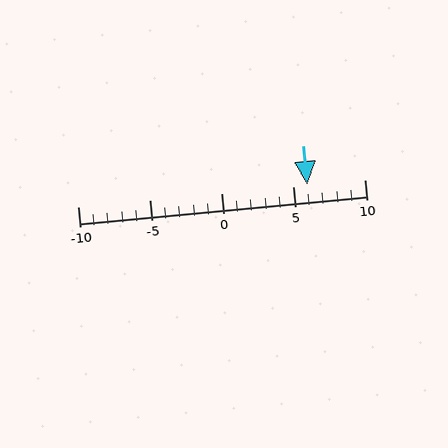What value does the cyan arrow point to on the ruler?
The cyan arrow points to approximately 6.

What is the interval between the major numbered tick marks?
The major tick marks are spaced 5 units apart.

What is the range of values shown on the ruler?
The ruler shows values from -10 to 10.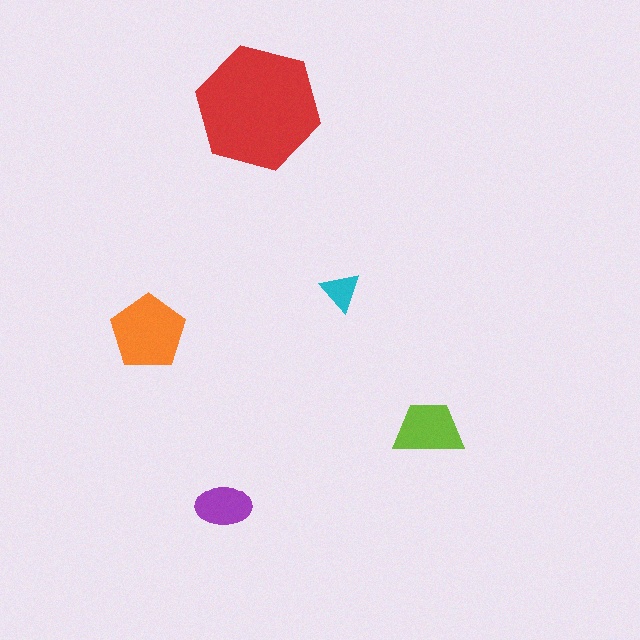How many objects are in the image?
There are 5 objects in the image.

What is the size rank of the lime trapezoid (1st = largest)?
3rd.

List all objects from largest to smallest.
The red hexagon, the orange pentagon, the lime trapezoid, the purple ellipse, the cyan triangle.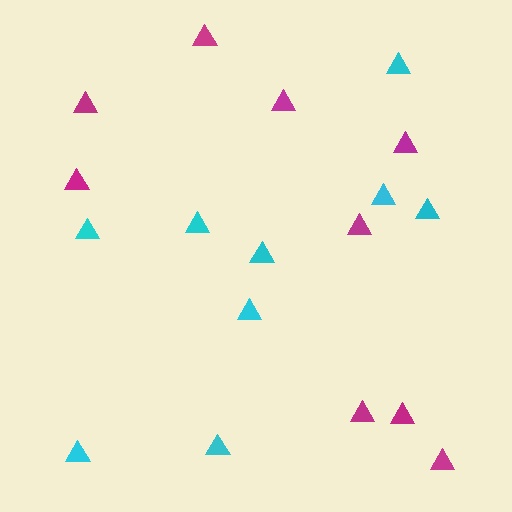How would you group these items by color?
There are 2 groups: one group of magenta triangles (9) and one group of cyan triangles (9).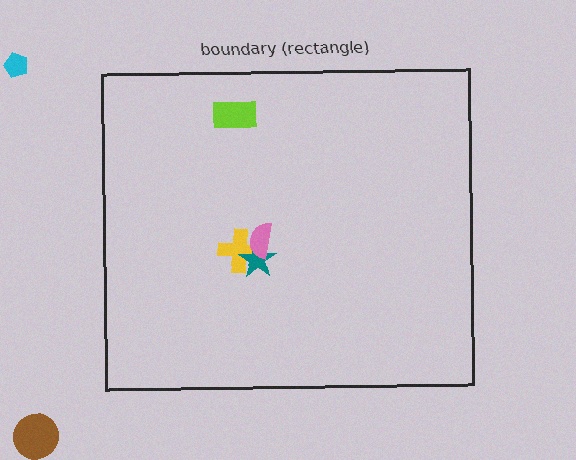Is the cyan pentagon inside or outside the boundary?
Outside.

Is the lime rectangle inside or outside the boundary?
Inside.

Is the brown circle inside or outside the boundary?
Outside.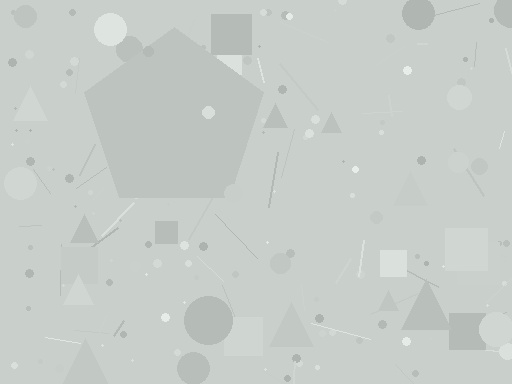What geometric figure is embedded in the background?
A pentagon is embedded in the background.